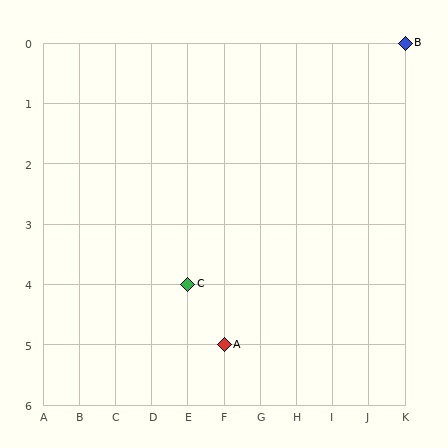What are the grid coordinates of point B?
Point B is at grid coordinates (K, 0).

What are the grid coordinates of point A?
Point A is at grid coordinates (F, 5).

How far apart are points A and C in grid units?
Points A and C are 1 column and 1 row apart (about 1.4 grid units diagonally).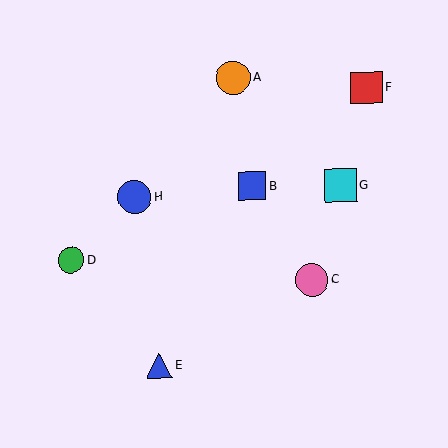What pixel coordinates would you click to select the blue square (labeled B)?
Click at (252, 186) to select the blue square B.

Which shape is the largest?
The blue circle (labeled H) is the largest.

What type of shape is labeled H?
Shape H is a blue circle.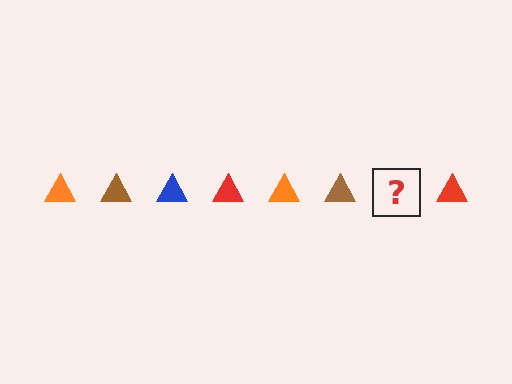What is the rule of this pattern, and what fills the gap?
The rule is that the pattern cycles through orange, brown, blue, red triangles. The gap should be filled with a blue triangle.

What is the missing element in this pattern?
The missing element is a blue triangle.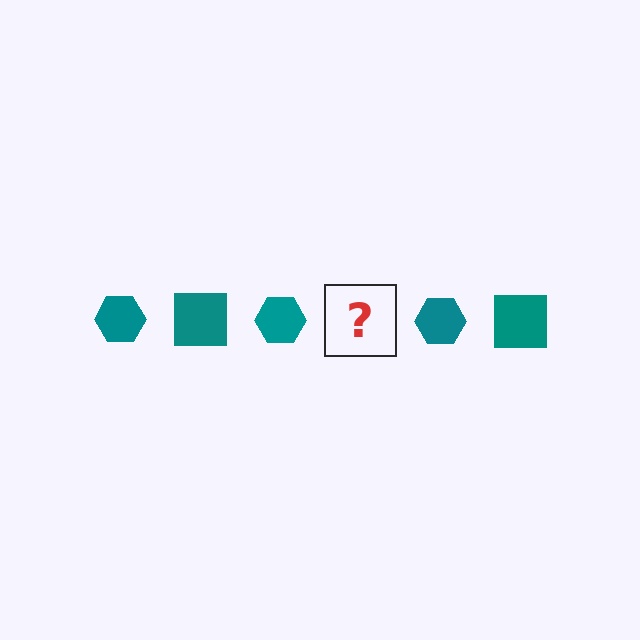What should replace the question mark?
The question mark should be replaced with a teal square.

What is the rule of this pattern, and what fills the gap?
The rule is that the pattern cycles through hexagon, square shapes in teal. The gap should be filled with a teal square.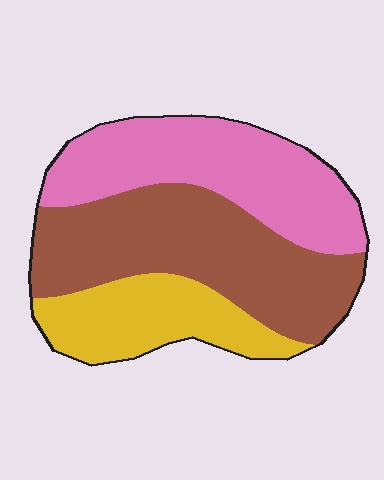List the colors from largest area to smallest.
From largest to smallest: brown, pink, yellow.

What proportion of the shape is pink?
Pink covers roughly 35% of the shape.